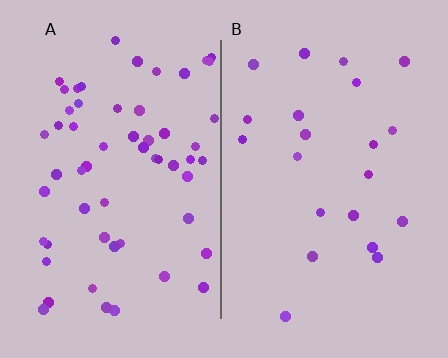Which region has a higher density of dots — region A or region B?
A (the left).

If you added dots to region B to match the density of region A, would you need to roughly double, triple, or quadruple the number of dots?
Approximately triple.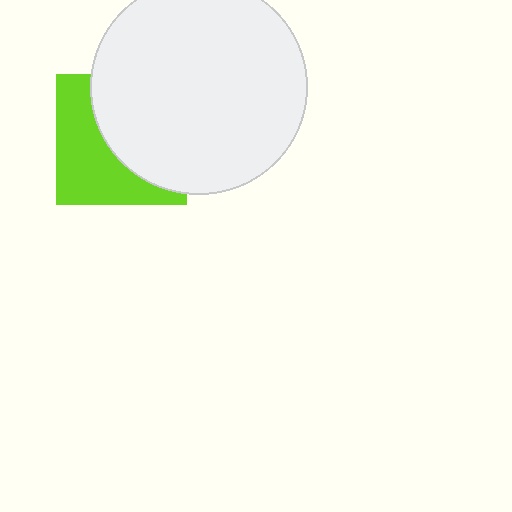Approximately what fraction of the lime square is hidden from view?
Roughly 53% of the lime square is hidden behind the white circle.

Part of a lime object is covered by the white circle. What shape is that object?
It is a square.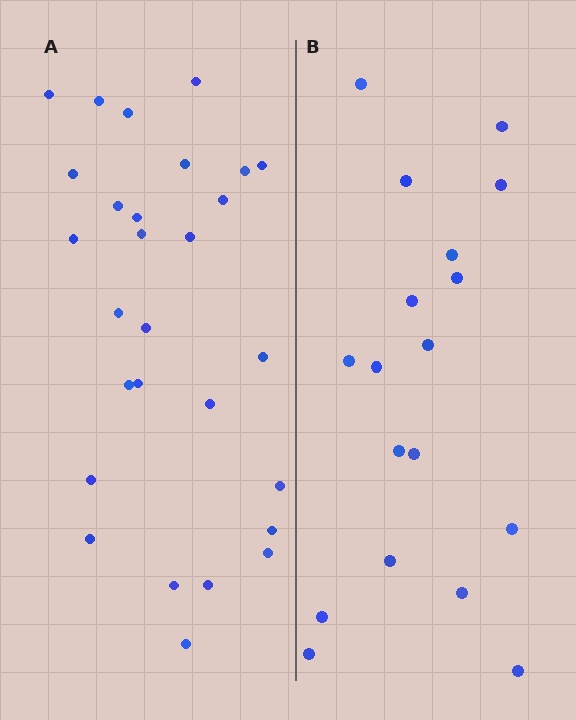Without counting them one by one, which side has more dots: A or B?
Region A (the left region) has more dots.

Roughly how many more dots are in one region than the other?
Region A has roughly 10 or so more dots than region B.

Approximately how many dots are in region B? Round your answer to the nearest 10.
About 20 dots. (The exact count is 18, which rounds to 20.)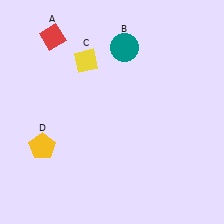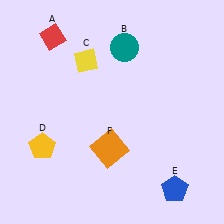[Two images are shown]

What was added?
A blue pentagon (E), an orange square (F) were added in Image 2.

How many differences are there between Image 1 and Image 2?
There are 2 differences between the two images.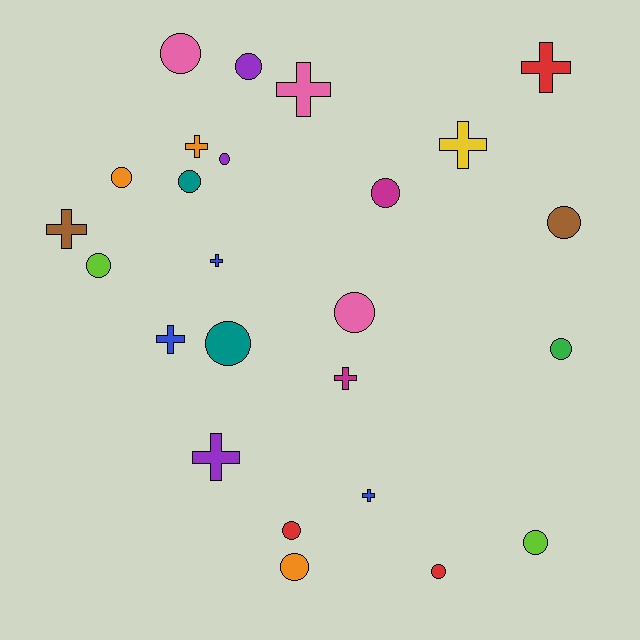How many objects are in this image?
There are 25 objects.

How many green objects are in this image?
There is 1 green object.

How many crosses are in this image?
There are 10 crosses.